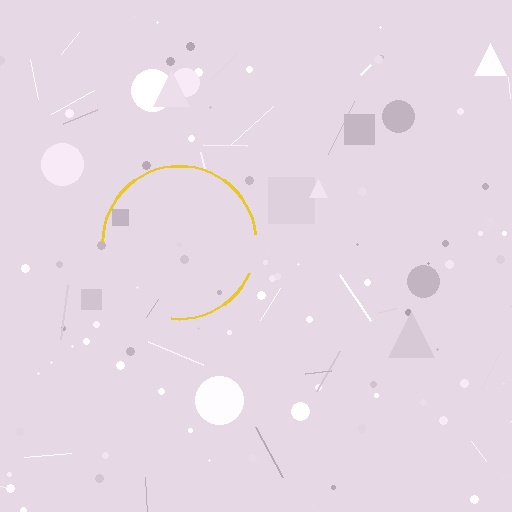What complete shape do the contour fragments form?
The contour fragments form a circle.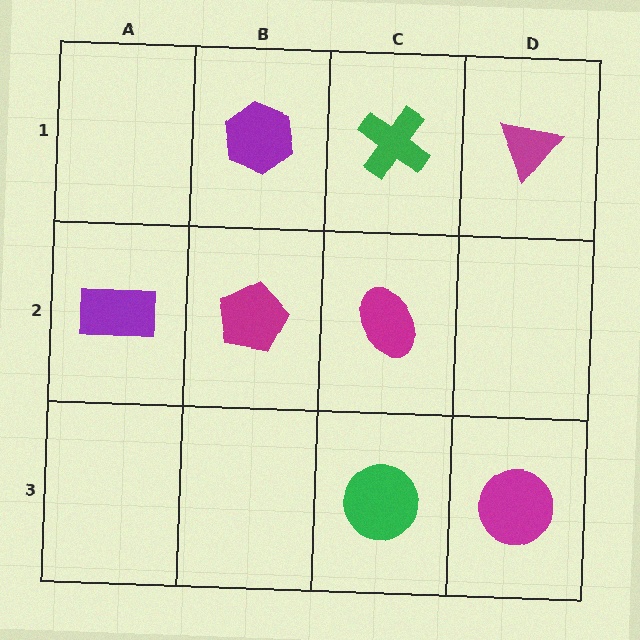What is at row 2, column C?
A magenta ellipse.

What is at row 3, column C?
A green circle.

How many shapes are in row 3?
2 shapes.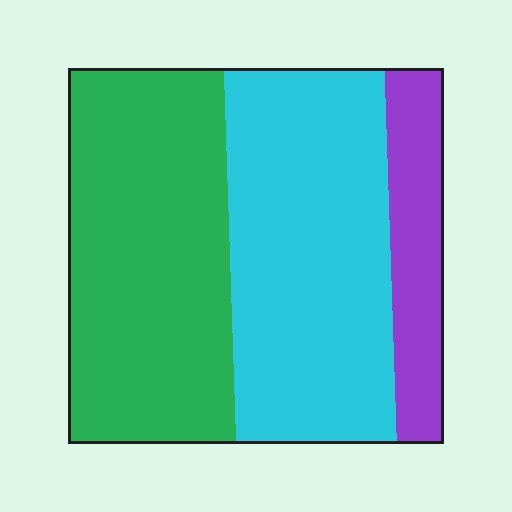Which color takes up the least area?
Purple, at roughly 15%.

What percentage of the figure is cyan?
Cyan takes up between a quarter and a half of the figure.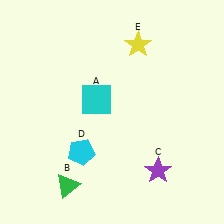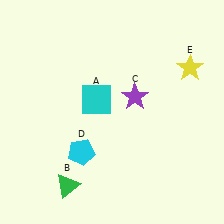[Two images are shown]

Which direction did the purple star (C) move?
The purple star (C) moved up.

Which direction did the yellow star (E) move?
The yellow star (E) moved right.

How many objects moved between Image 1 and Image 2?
2 objects moved between the two images.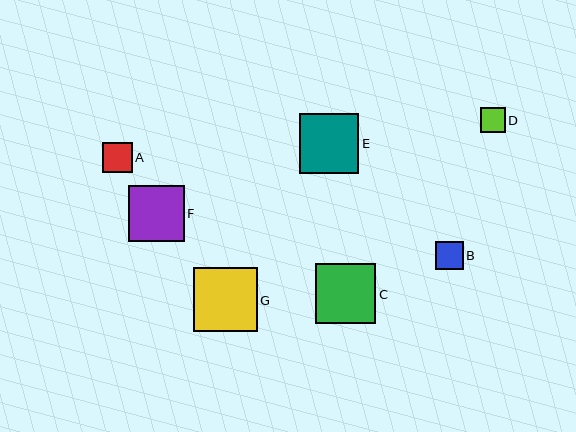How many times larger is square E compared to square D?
Square E is approximately 2.4 times the size of square D.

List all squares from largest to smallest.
From largest to smallest: G, C, E, F, A, B, D.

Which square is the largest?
Square G is the largest with a size of approximately 64 pixels.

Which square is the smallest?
Square D is the smallest with a size of approximately 25 pixels.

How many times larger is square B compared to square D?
Square B is approximately 1.1 times the size of square D.